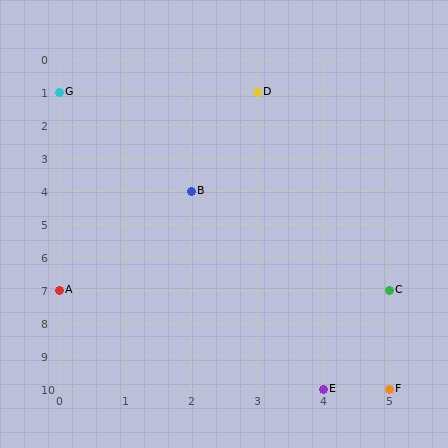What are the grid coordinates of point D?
Point D is at grid coordinates (3, 1).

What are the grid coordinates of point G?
Point G is at grid coordinates (0, 1).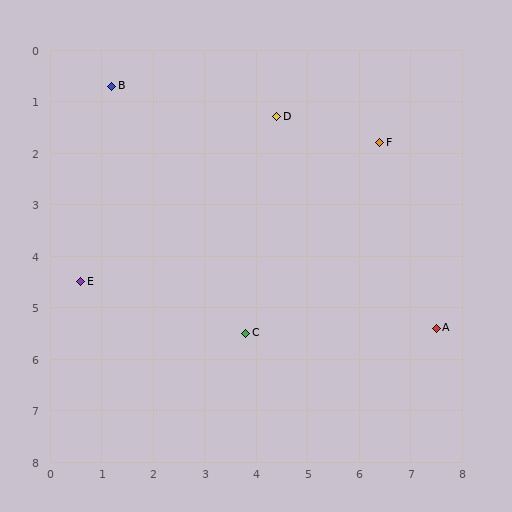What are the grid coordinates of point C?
Point C is at approximately (3.8, 5.5).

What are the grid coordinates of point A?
Point A is at approximately (7.5, 5.4).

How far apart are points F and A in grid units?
Points F and A are about 3.8 grid units apart.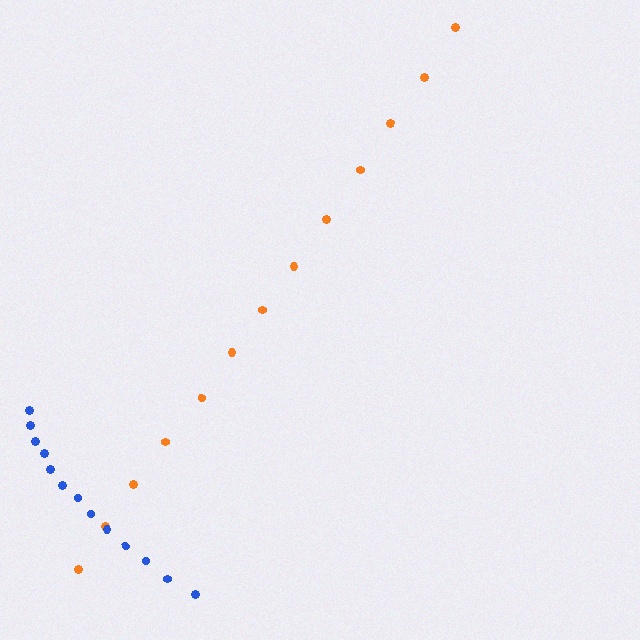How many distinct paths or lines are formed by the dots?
There are 2 distinct paths.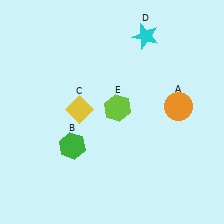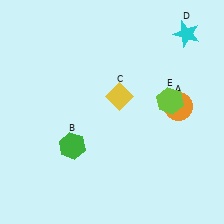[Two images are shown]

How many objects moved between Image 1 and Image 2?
3 objects moved between the two images.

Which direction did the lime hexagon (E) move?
The lime hexagon (E) moved right.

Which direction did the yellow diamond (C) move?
The yellow diamond (C) moved right.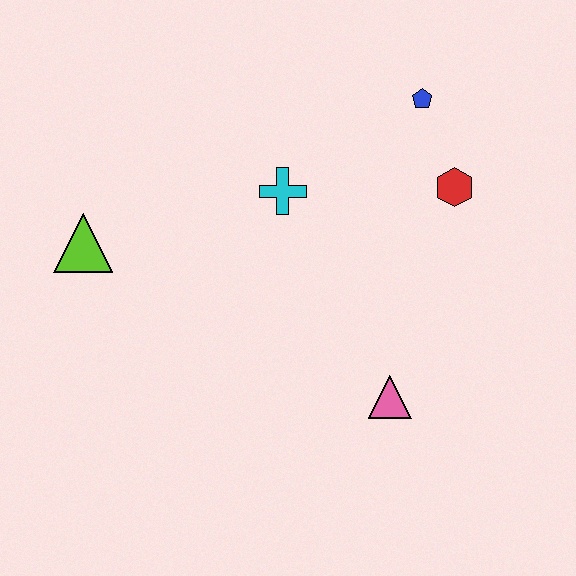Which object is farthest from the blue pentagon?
The lime triangle is farthest from the blue pentagon.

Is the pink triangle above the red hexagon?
No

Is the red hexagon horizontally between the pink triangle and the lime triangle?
No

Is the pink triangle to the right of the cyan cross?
Yes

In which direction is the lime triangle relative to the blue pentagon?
The lime triangle is to the left of the blue pentagon.